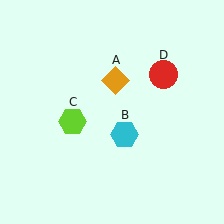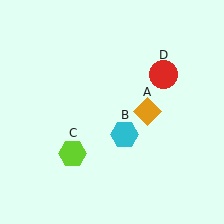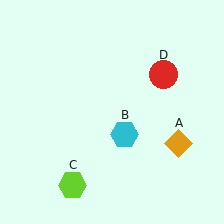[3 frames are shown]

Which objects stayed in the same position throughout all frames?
Cyan hexagon (object B) and red circle (object D) remained stationary.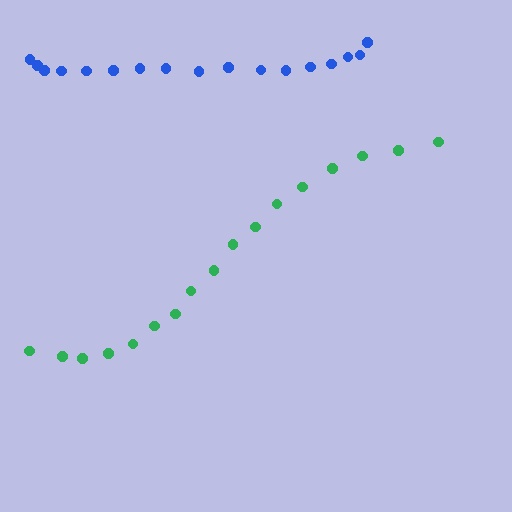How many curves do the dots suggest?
There are 2 distinct paths.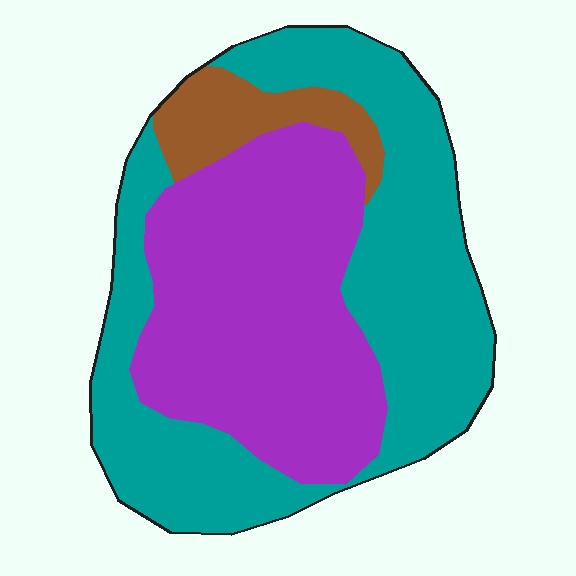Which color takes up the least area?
Brown, at roughly 10%.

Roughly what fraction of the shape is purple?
Purple takes up about two fifths (2/5) of the shape.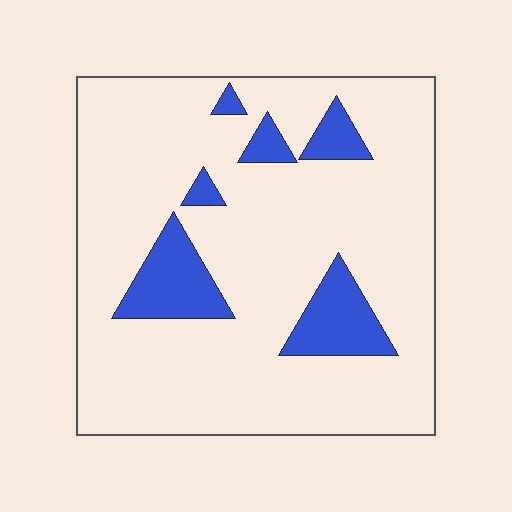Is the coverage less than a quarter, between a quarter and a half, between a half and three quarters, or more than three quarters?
Less than a quarter.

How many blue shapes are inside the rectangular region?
6.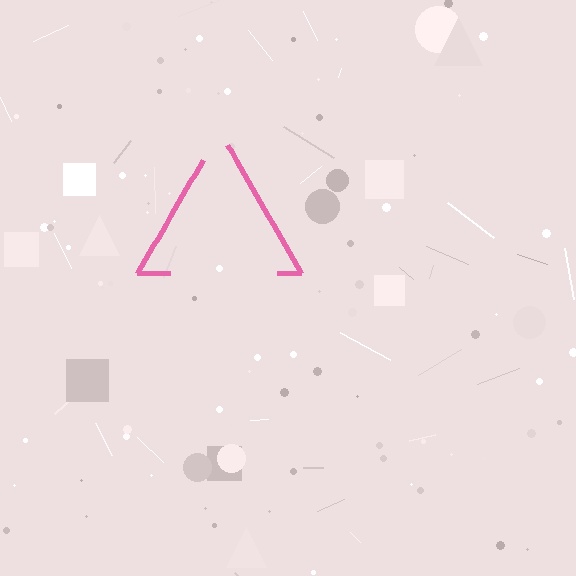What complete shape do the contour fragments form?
The contour fragments form a triangle.